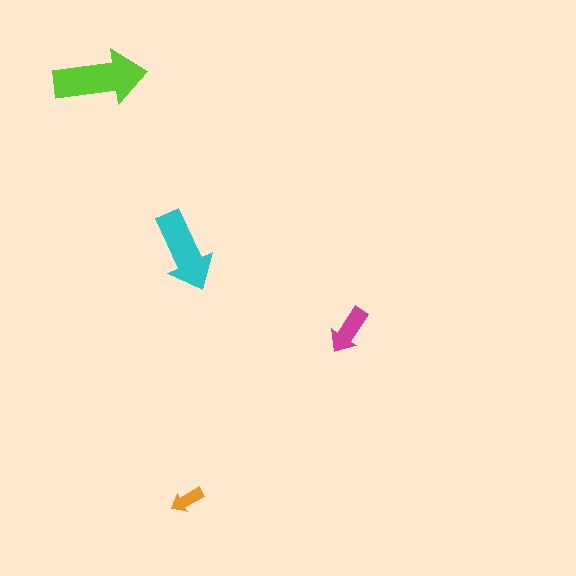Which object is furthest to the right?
The magenta arrow is rightmost.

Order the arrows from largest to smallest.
the lime one, the cyan one, the magenta one, the orange one.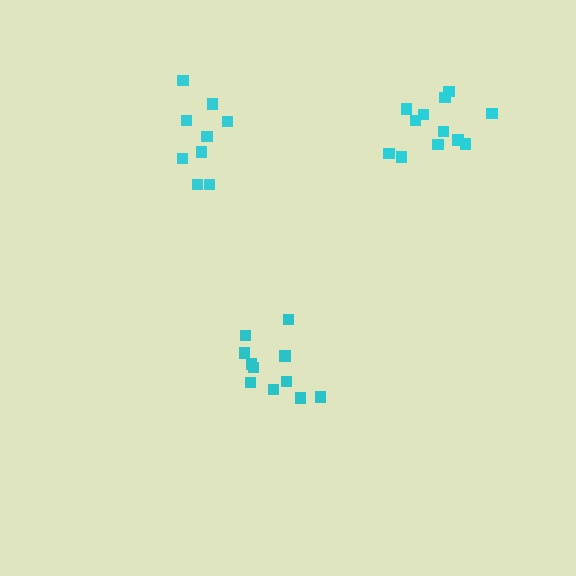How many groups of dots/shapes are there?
There are 3 groups.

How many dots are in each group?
Group 1: 12 dots, Group 2: 11 dots, Group 3: 9 dots (32 total).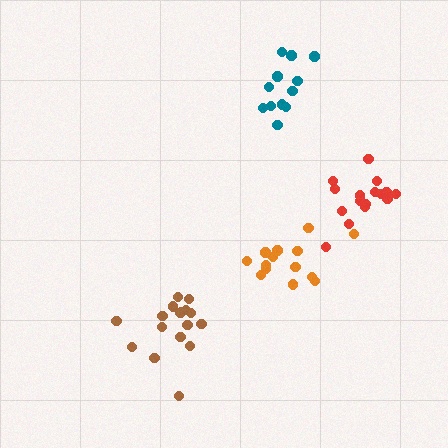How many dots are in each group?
Group 1: 17 dots, Group 2: 12 dots, Group 3: 16 dots, Group 4: 14 dots (59 total).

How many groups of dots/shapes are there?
There are 4 groups.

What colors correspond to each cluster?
The clusters are colored: brown, teal, red, orange.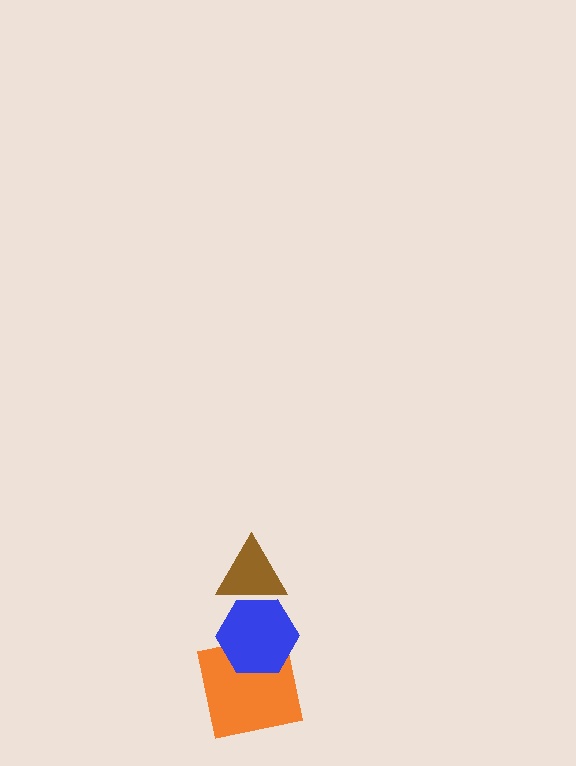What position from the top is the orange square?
The orange square is 3rd from the top.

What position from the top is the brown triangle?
The brown triangle is 1st from the top.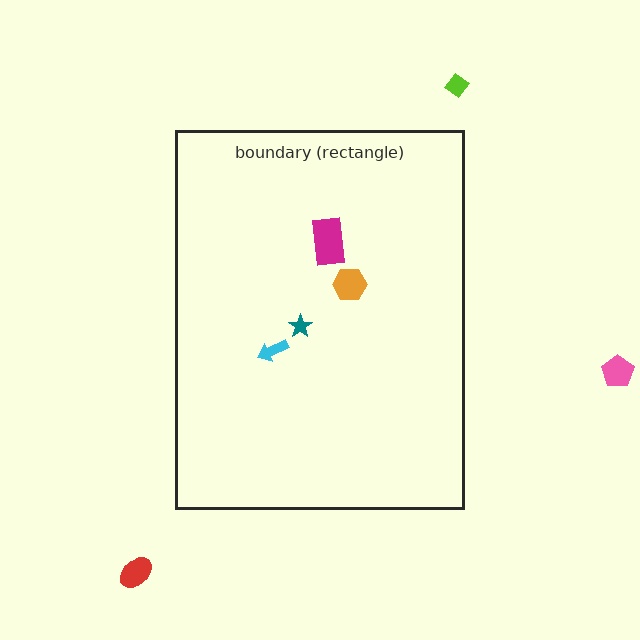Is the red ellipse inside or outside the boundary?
Outside.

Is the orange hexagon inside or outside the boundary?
Inside.